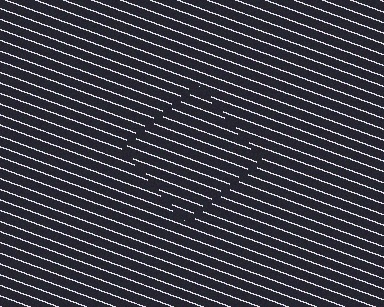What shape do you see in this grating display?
An illusory square. The interior of the shape contains the same grating, shifted by half a period — the contour is defined by the phase discontinuity where line-ends from the inner and outer gratings abut.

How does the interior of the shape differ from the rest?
The interior of the shape contains the same grating, shifted by half a period — the contour is defined by the phase discontinuity where line-ends from the inner and outer gratings abut.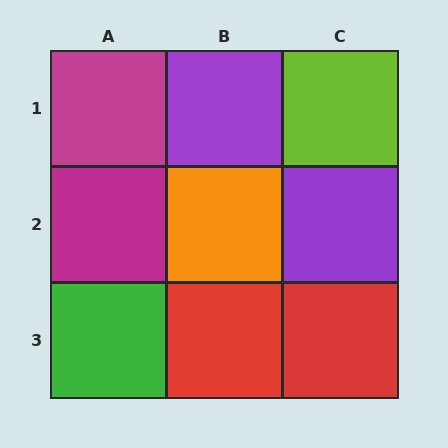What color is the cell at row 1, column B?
Purple.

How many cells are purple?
2 cells are purple.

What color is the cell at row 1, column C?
Lime.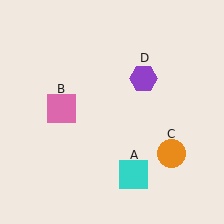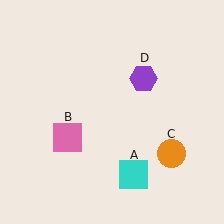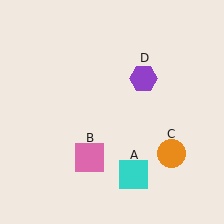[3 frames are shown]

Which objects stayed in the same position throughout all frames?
Cyan square (object A) and orange circle (object C) and purple hexagon (object D) remained stationary.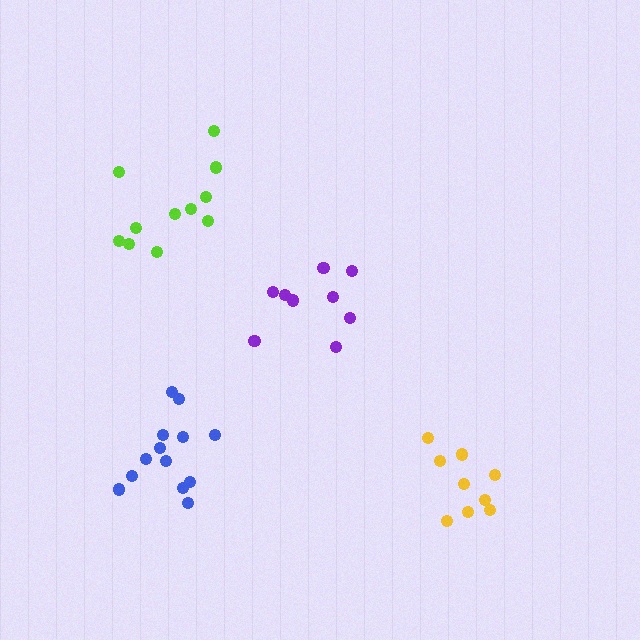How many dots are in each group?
Group 1: 9 dots, Group 2: 11 dots, Group 3: 13 dots, Group 4: 9 dots (42 total).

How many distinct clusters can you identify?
There are 4 distinct clusters.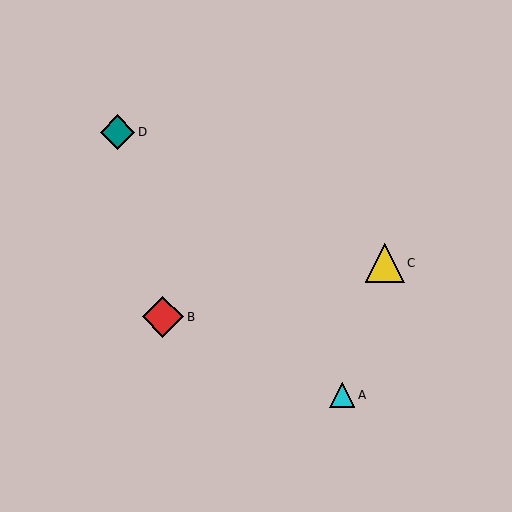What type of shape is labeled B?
Shape B is a red diamond.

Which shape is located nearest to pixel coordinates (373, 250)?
The yellow triangle (labeled C) at (385, 263) is nearest to that location.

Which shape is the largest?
The red diamond (labeled B) is the largest.